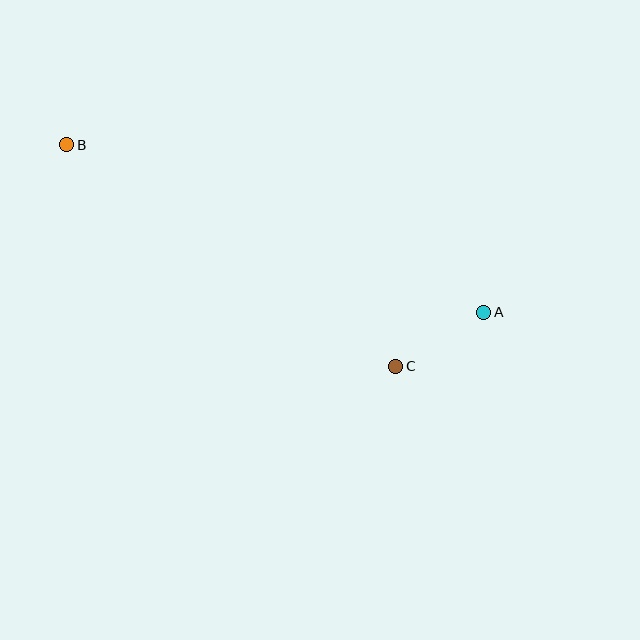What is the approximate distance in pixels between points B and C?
The distance between B and C is approximately 397 pixels.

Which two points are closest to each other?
Points A and C are closest to each other.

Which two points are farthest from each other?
Points A and B are farthest from each other.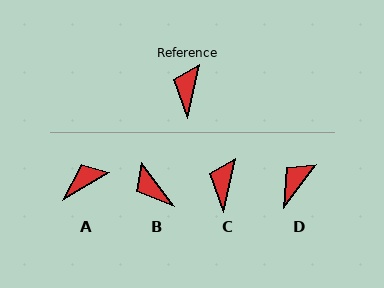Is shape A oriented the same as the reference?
No, it is off by about 47 degrees.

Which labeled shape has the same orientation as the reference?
C.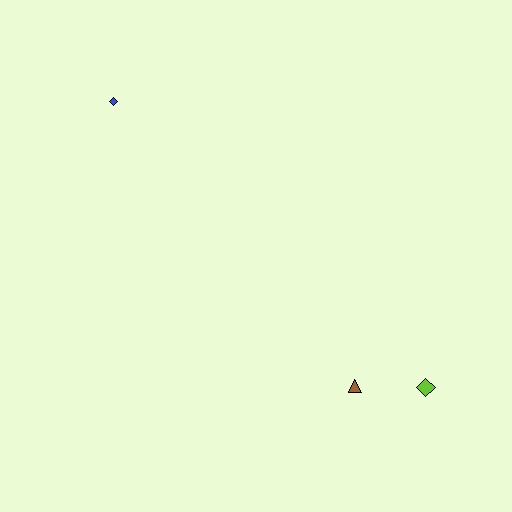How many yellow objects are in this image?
There are no yellow objects.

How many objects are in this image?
There are 3 objects.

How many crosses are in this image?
There are no crosses.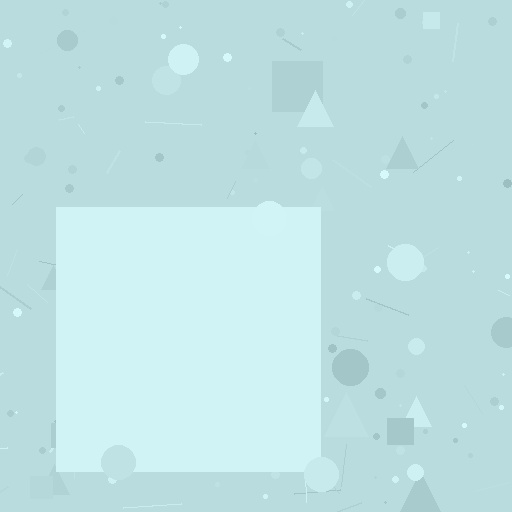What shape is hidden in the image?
A square is hidden in the image.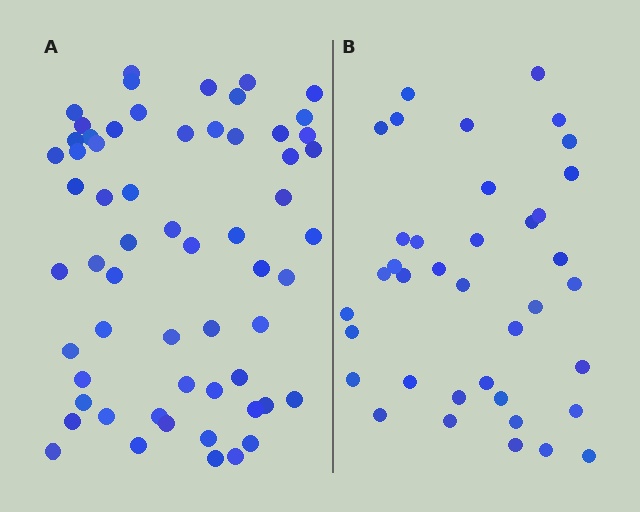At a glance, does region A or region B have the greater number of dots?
Region A (the left region) has more dots.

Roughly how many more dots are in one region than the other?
Region A has approximately 20 more dots than region B.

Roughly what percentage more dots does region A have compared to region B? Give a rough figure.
About 60% more.